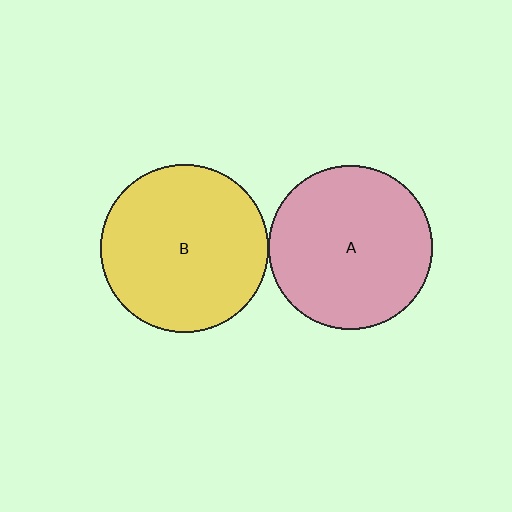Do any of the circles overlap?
No, none of the circles overlap.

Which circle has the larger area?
Circle B (yellow).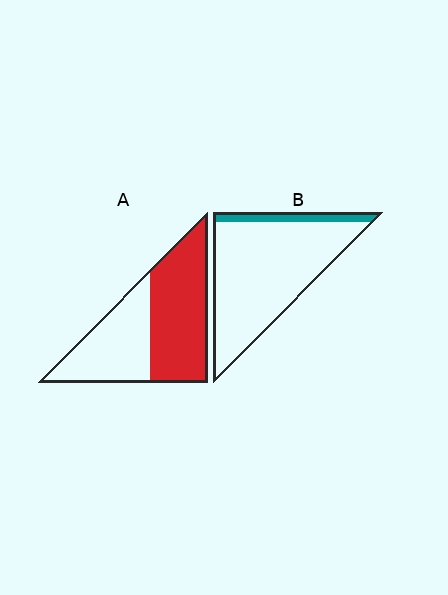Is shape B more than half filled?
No.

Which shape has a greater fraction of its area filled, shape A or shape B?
Shape A.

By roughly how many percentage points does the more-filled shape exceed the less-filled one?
By roughly 45 percentage points (A over B).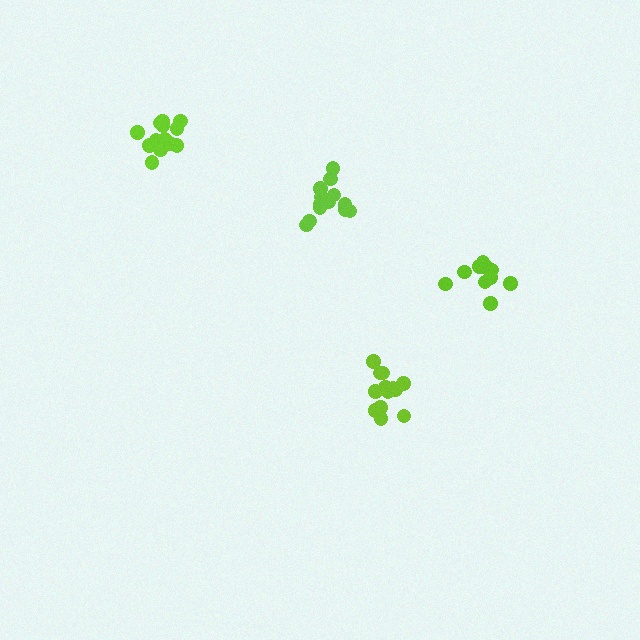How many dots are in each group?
Group 1: 14 dots, Group 2: 13 dots, Group 3: 10 dots, Group 4: 13 dots (50 total).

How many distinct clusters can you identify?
There are 4 distinct clusters.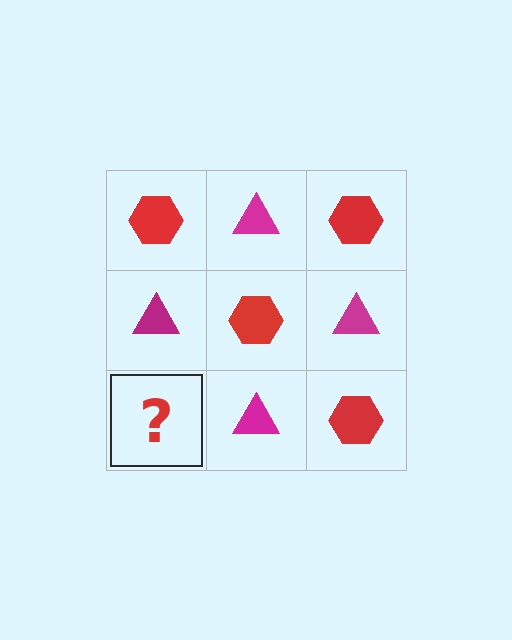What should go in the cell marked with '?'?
The missing cell should contain a red hexagon.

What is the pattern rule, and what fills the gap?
The rule is that it alternates red hexagon and magenta triangle in a checkerboard pattern. The gap should be filled with a red hexagon.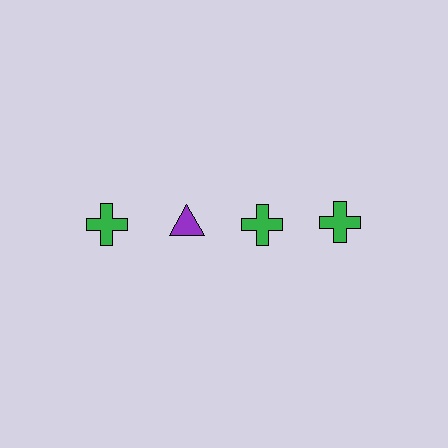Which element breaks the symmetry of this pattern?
The purple triangle in the top row, second from left column breaks the symmetry. All other shapes are green crosses.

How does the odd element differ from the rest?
It differs in both color (purple instead of green) and shape (triangle instead of cross).